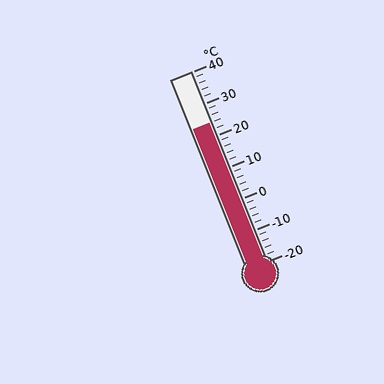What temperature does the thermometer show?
The thermometer shows approximately 24°C.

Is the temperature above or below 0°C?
The temperature is above 0°C.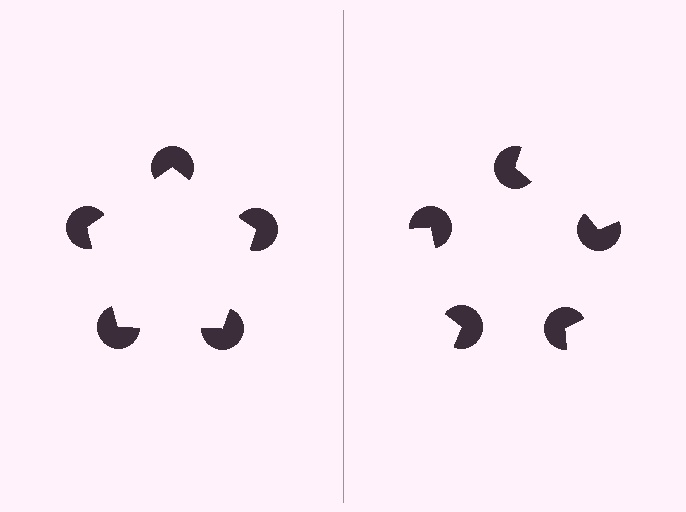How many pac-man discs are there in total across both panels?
10 — 5 on each side.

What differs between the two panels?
The pac-man discs are positioned identically on both sides; only the wedge orientations differ. On the left they align to a pentagon; on the right they are misaligned.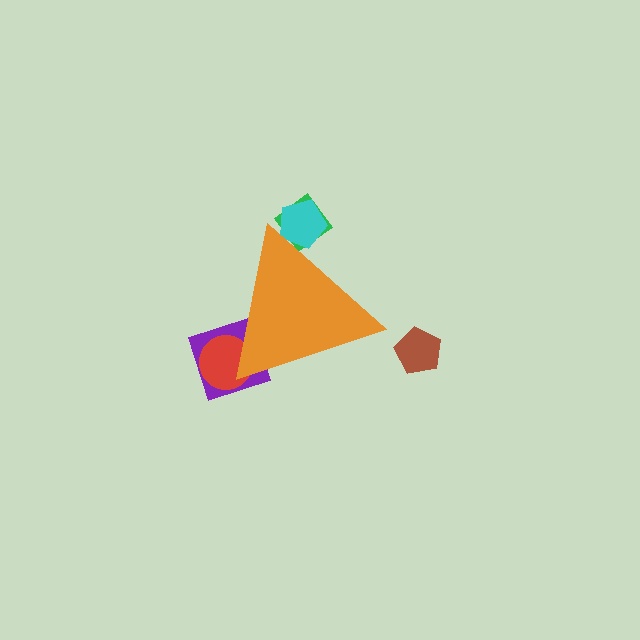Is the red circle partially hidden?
Yes, the red circle is partially hidden behind the orange triangle.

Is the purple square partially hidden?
Yes, the purple square is partially hidden behind the orange triangle.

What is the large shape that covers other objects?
An orange triangle.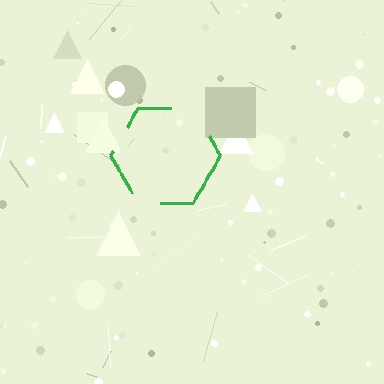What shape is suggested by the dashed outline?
The dashed outline suggests a hexagon.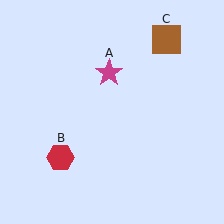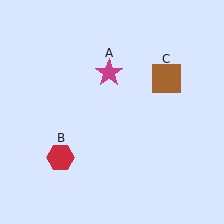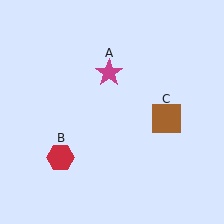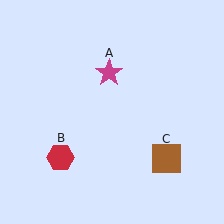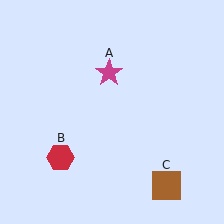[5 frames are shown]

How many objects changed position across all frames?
1 object changed position: brown square (object C).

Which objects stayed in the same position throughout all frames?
Magenta star (object A) and red hexagon (object B) remained stationary.